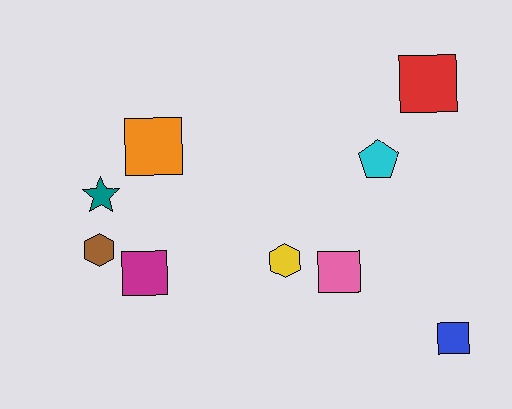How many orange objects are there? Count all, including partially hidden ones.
There is 1 orange object.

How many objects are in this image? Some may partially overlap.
There are 9 objects.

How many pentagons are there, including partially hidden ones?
There is 1 pentagon.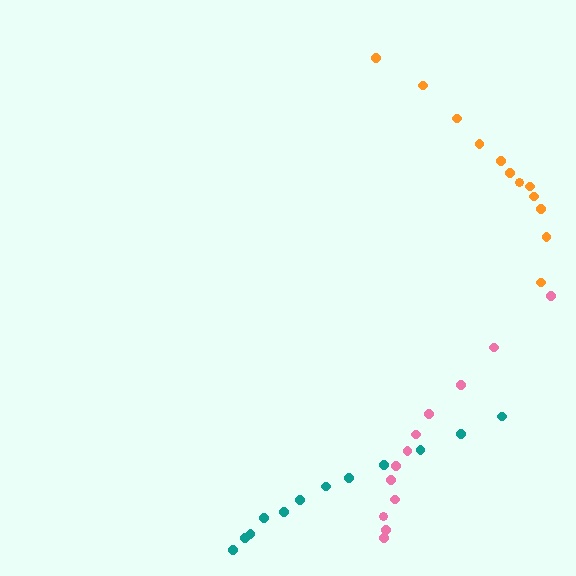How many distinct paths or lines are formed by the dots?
There are 3 distinct paths.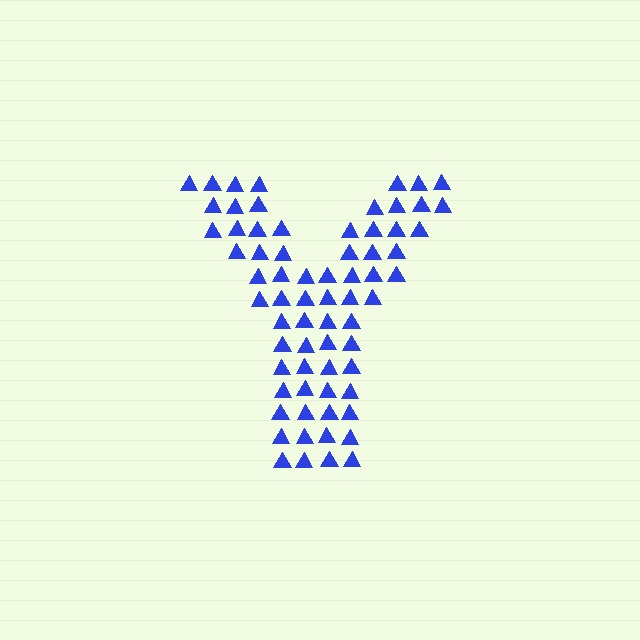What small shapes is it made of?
It is made of small triangles.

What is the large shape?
The large shape is the letter Y.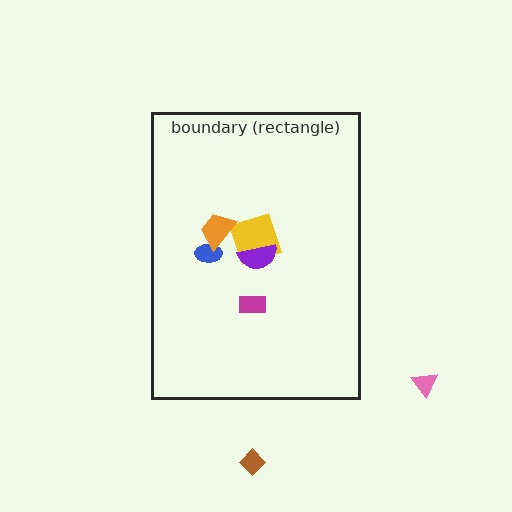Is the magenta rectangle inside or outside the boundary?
Inside.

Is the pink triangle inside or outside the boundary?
Outside.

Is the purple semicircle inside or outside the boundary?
Inside.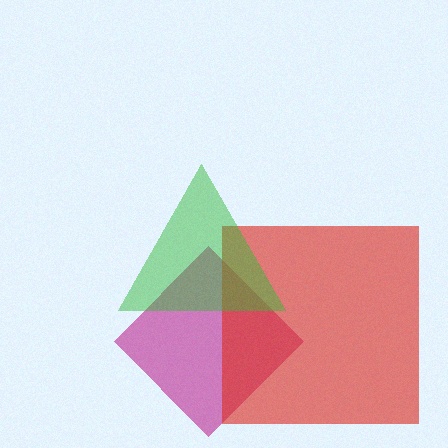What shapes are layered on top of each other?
The layered shapes are: a magenta diamond, a red square, a green triangle.